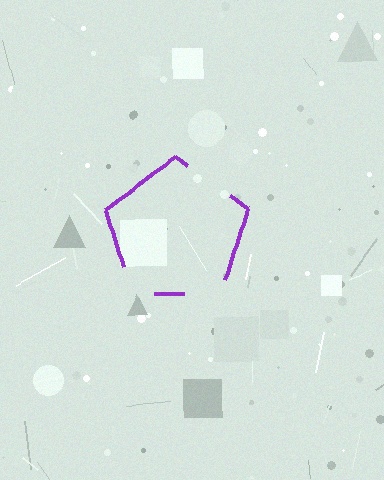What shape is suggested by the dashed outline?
The dashed outline suggests a pentagon.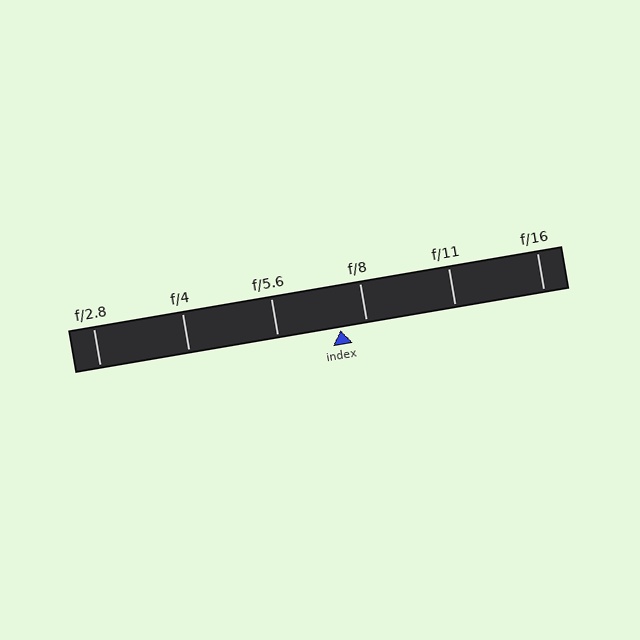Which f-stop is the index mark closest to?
The index mark is closest to f/8.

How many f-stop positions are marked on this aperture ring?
There are 6 f-stop positions marked.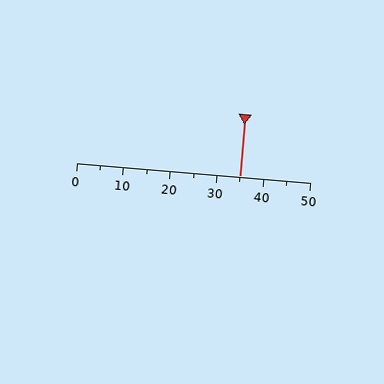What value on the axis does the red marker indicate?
The marker indicates approximately 35.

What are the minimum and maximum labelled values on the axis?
The axis runs from 0 to 50.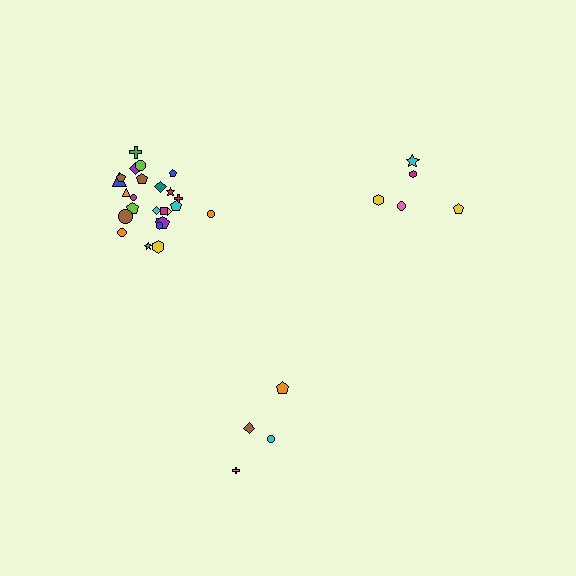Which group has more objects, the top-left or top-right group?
The top-left group.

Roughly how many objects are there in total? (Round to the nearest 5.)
Roughly 35 objects in total.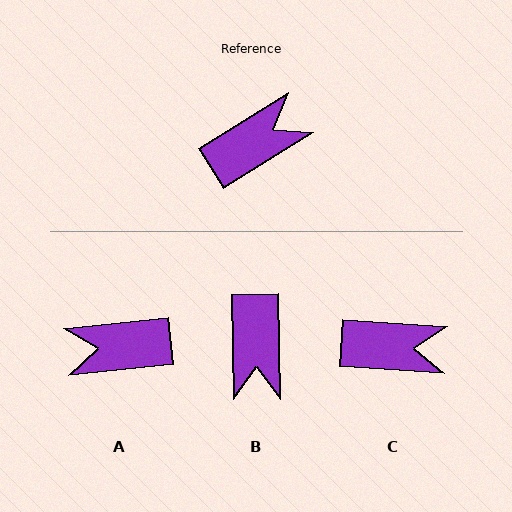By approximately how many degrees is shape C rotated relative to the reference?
Approximately 36 degrees clockwise.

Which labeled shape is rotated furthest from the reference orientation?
A, about 154 degrees away.